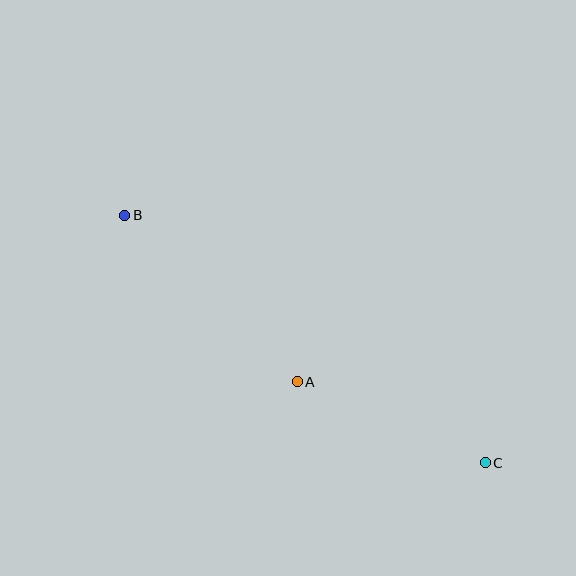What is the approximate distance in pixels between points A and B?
The distance between A and B is approximately 240 pixels.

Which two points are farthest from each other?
Points B and C are farthest from each other.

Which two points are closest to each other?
Points A and C are closest to each other.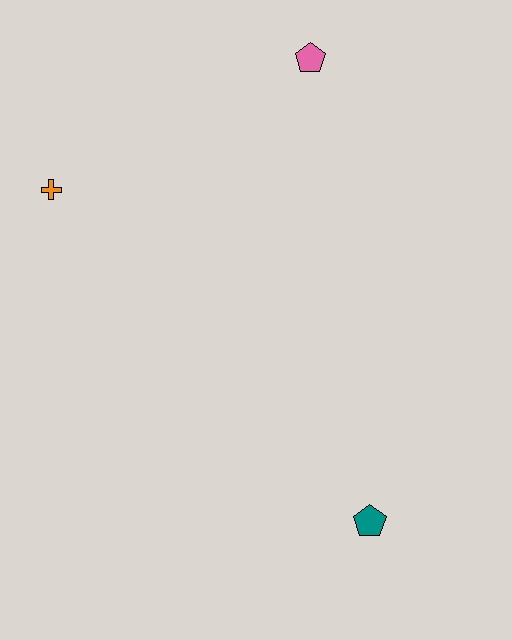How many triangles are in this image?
There are no triangles.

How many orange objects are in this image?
There is 1 orange object.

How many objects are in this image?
There are 3 objects.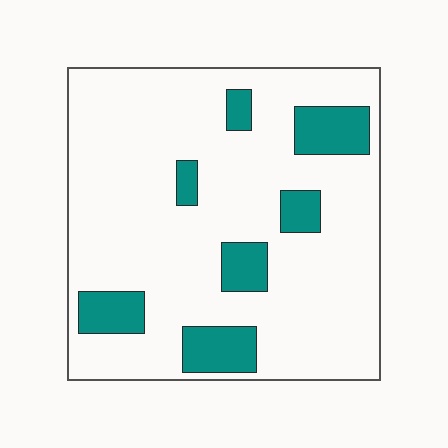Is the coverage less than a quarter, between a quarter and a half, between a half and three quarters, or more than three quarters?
Less than a quarter.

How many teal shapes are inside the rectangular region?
7.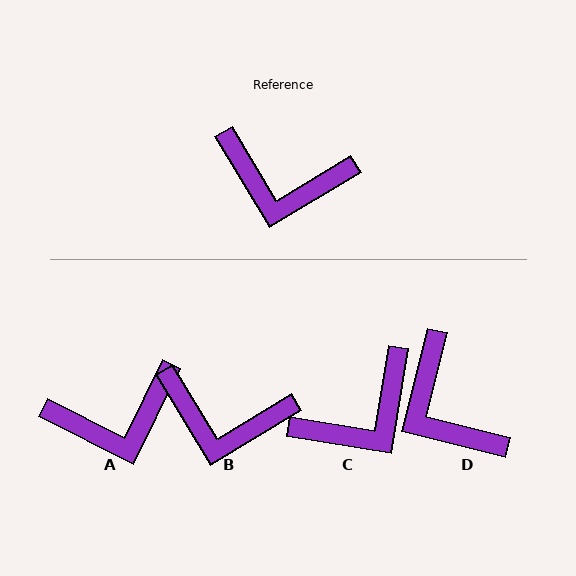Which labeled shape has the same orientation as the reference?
B.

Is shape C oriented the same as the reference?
No, it is off by about 50 degrees.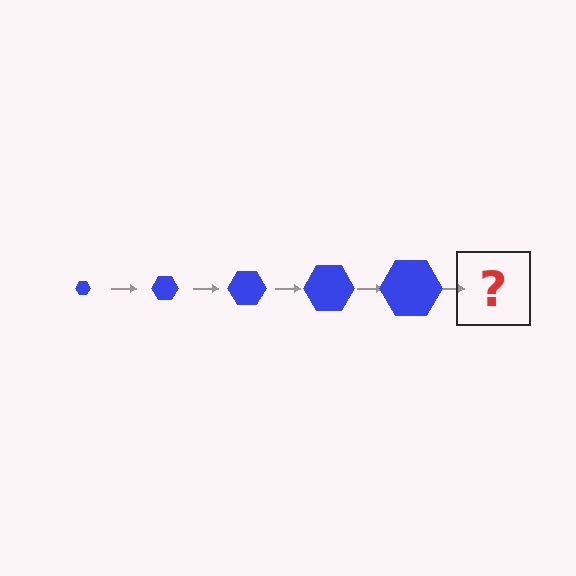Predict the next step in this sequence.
The next step is a blue hexagon, larger than the previous one.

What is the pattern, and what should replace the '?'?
The pattern is that the hexagon gets progressively larger each step. The '?' should be a blue hexagon, larger than the previous one.